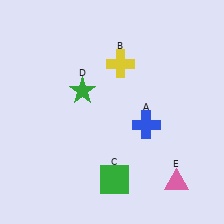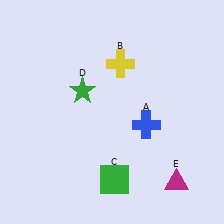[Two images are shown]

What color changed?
The triangle (E) changed from pink in Image 1 to magenta in Image 2.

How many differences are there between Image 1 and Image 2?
There is 1 difference between the two images.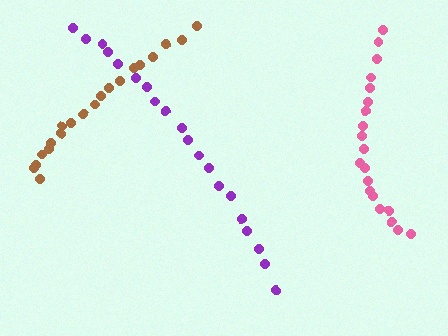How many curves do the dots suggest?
There are 3 distinct paths.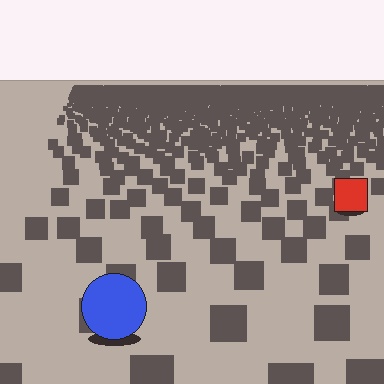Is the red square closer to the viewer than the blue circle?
No. The blue circle is closer — you can tell from the texture gradient: the ground texture is coarser near it.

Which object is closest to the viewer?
The blue circle is closest. The texture marks near it are larger and more spread out.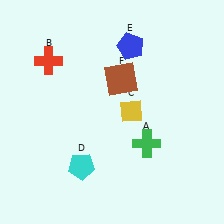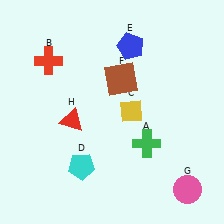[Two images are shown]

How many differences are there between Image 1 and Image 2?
There are 2 differences between the two images.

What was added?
A pink circle (G), a red triangle (H) were added in Image 2.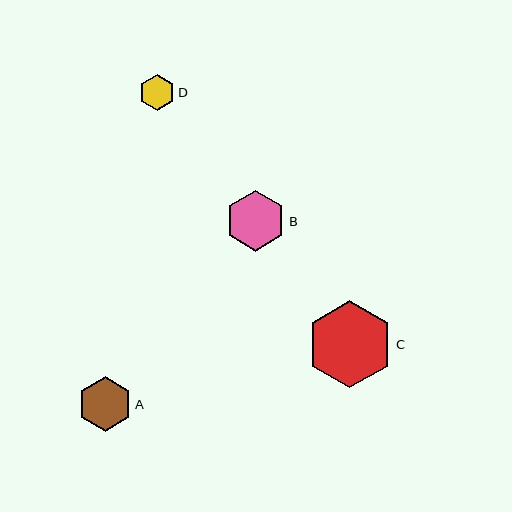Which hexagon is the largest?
Hexagon C is the largest with a size of approximately 87 pixels.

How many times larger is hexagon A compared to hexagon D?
Hexagon A is approximately 1.5 times the size of hexagon D.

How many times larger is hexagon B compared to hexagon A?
Hexagon B is approximately 1.1 times the size of hexagon A.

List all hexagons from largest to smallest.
From largest to smallest: C, B, A, D.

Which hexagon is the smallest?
Hexagon D is the smallest with a size of approximately 36 pixels.